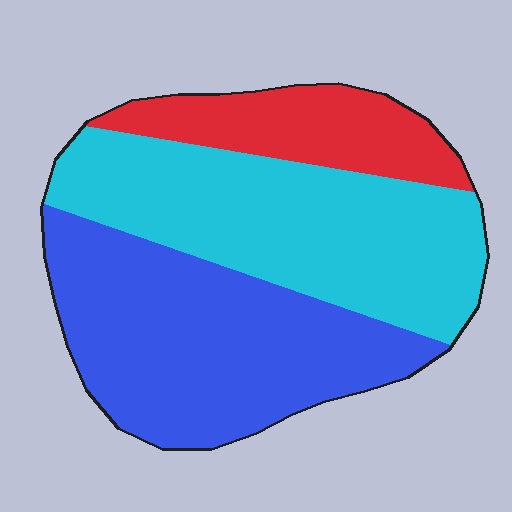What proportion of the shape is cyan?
Cyan covers roughly 40% of the shape.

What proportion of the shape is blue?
Blue takes up between a third and a half of the shape.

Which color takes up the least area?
Red, at roughly 15%.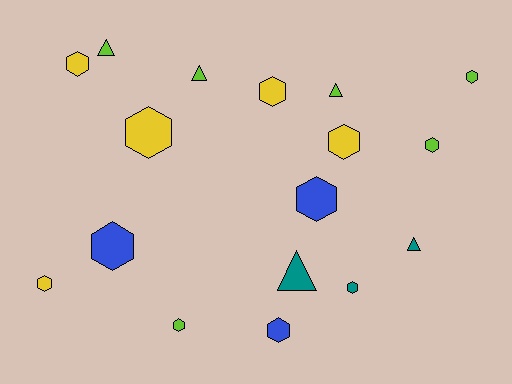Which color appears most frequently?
Lime, with 6 objects.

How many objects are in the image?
There are 17 objects.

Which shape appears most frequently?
Hexagon, with 12 objects.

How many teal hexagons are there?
There is 1 teal hexagon.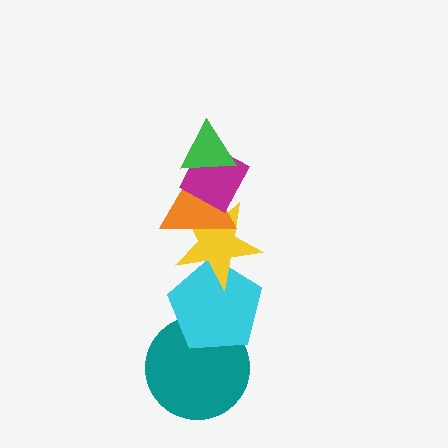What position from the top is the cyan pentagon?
The cyan pentagon is 5th from the top.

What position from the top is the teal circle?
The teal circle is 6th from the top.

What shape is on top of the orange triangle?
The magenta diamond is on top of the orange triangle.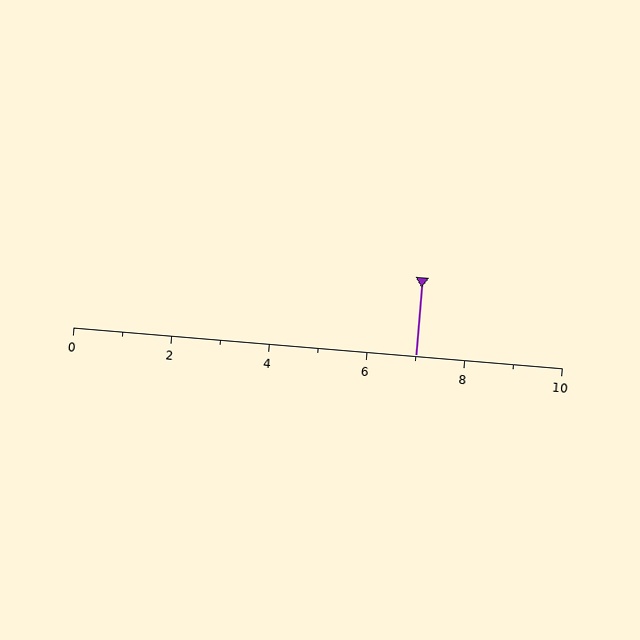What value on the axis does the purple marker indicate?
The marker indicates approximately 7.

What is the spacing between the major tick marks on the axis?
The major ticks are spaced 2 apart.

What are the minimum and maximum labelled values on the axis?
The axis runs from 0 to 10.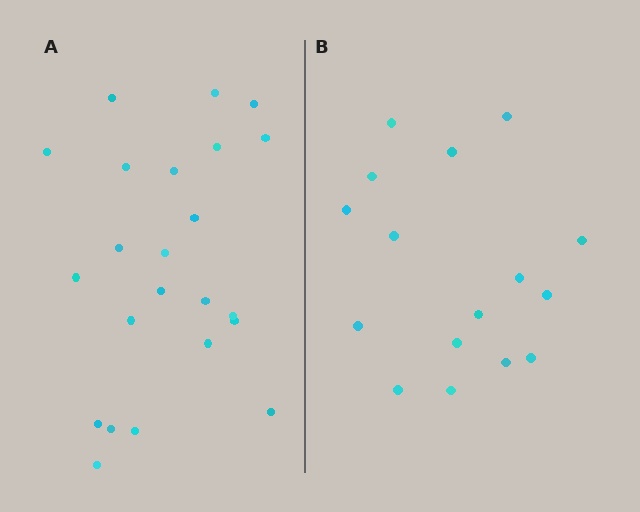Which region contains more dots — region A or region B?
Region A (the left region) has more dots.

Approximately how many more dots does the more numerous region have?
Region A has roughly 8 or so more dots than region B.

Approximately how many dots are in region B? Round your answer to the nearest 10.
About 20 dots. (The exact count is 16, which rounds to 20.)